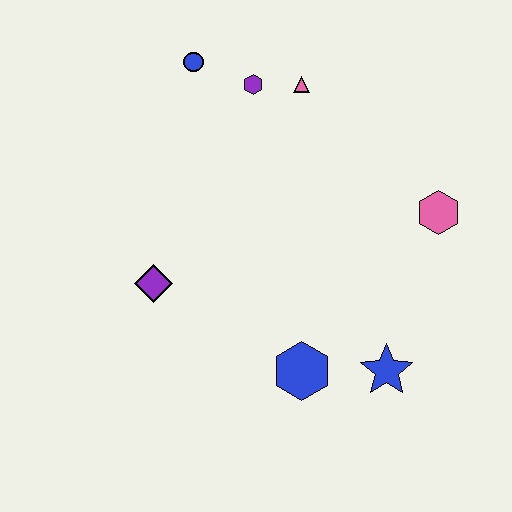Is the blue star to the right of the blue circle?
Yes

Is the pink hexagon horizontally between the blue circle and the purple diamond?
No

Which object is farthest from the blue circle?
The blue star is farthest from the blue circle.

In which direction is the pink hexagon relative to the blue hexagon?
The pink hexagon is above the blue hexagon.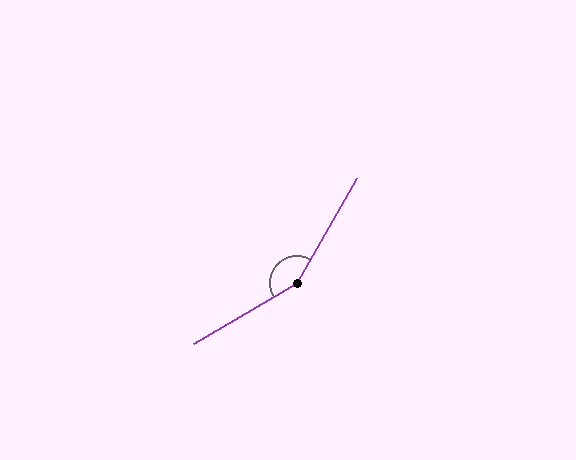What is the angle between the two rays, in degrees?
Approximately 151 degrees.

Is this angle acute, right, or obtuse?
It is obtuse.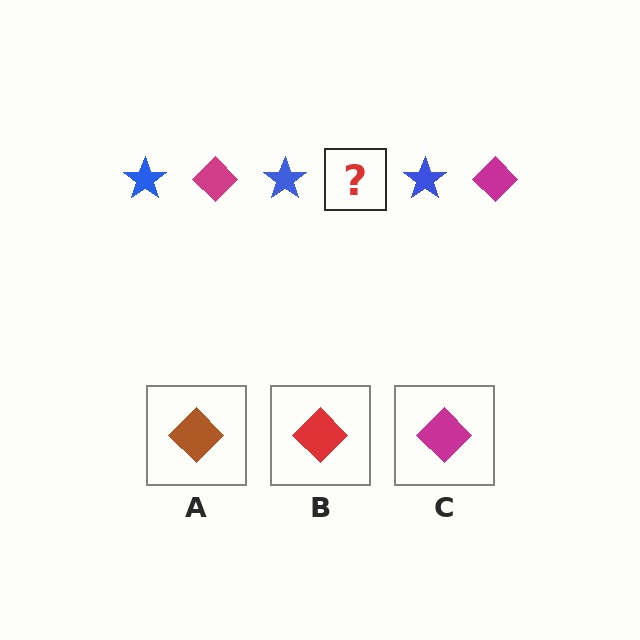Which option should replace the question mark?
Option C.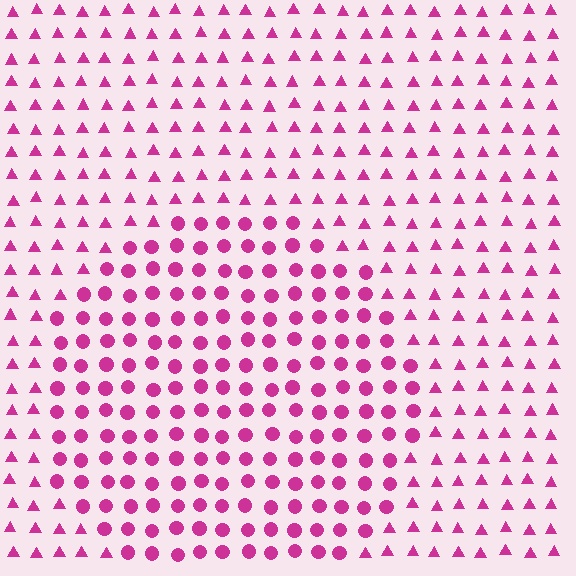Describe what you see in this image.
The image is filled with small magenta elements arranged in a uniform grid. A circle-shaped region contains circles, while the surrounding area contains triangles. The boundary is defined purely by the change in element shape.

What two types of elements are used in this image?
The image uses circles inside the circle region and triangles outside it.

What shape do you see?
I see a circle.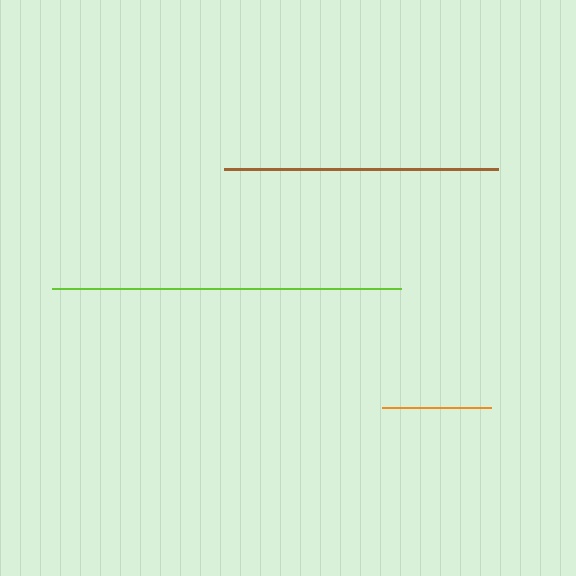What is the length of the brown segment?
The brown segment is approximately 275 pixels long.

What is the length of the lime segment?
The lime segment is approximately 348 pixels long.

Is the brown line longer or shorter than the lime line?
The lime line is longer than the brown line.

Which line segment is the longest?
The lime line is the longest at approximately 348 pixels.